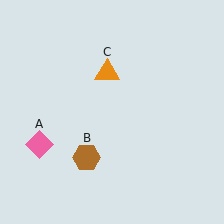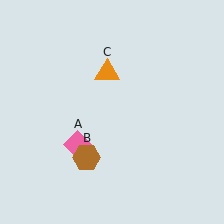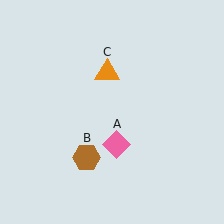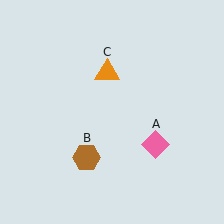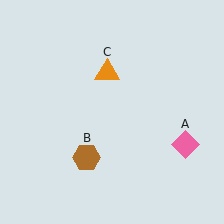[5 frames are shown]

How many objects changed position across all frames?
1 object changed position: pink diamond (object A).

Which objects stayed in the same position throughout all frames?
Brown hexagon (object B) and orange triangle (object C) remained stationary.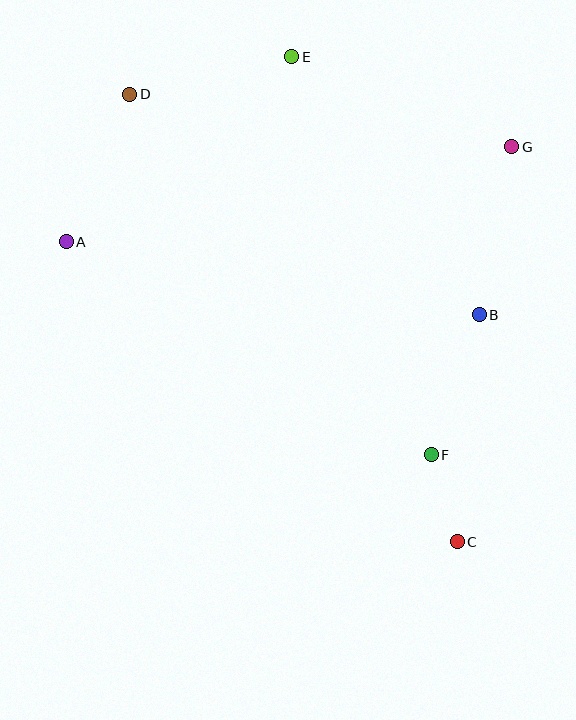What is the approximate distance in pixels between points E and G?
The distance between E and G is approximately 238 pixels.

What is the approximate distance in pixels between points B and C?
The distance between B and C is approximately 228 pixels.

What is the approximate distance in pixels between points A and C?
The distance between A and C is approximately 493 pixels.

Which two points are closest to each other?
Points C and F are closest to each other.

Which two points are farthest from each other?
Points C and D are farthest from each other.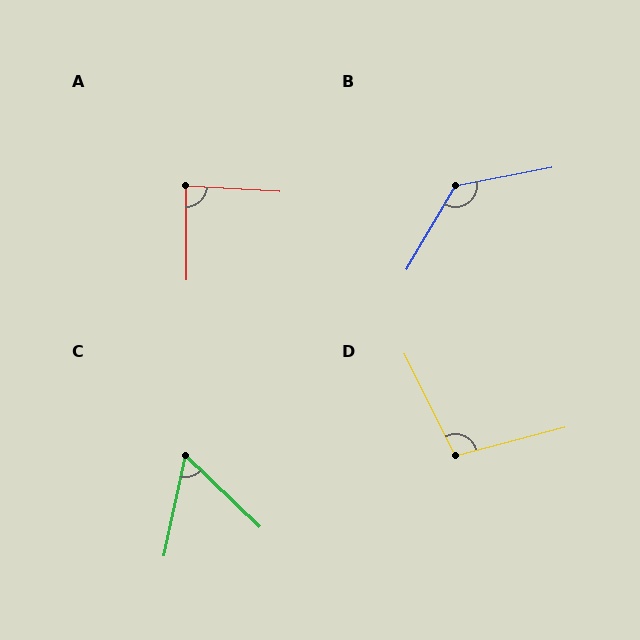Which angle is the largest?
B, at approximately 131 degrees.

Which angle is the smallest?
C, at approximately 58 degrees.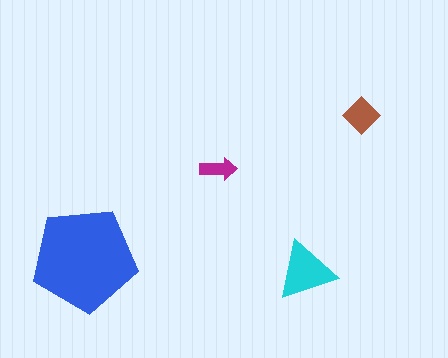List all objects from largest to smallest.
The blue pentagon, the cyan triangle, the brown diamond, the magenta arrow.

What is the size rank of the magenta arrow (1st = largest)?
4th.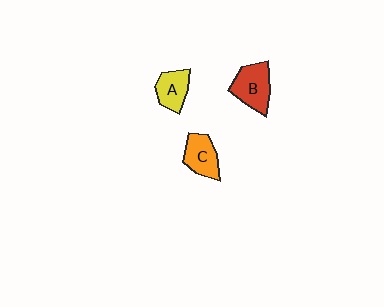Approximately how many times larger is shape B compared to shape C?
Approximately 1.2 times.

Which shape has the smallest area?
Shape A (yellow).